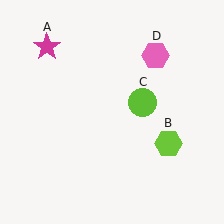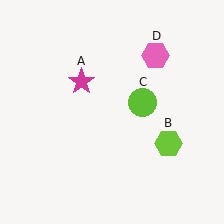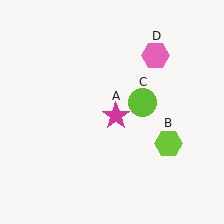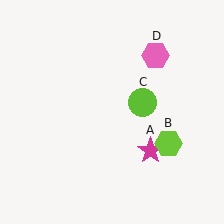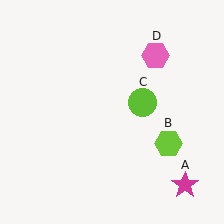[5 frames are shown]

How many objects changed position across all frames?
1 object changed position: magenta star (object A).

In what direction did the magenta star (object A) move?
The magenta star (object A) moved down and to the right.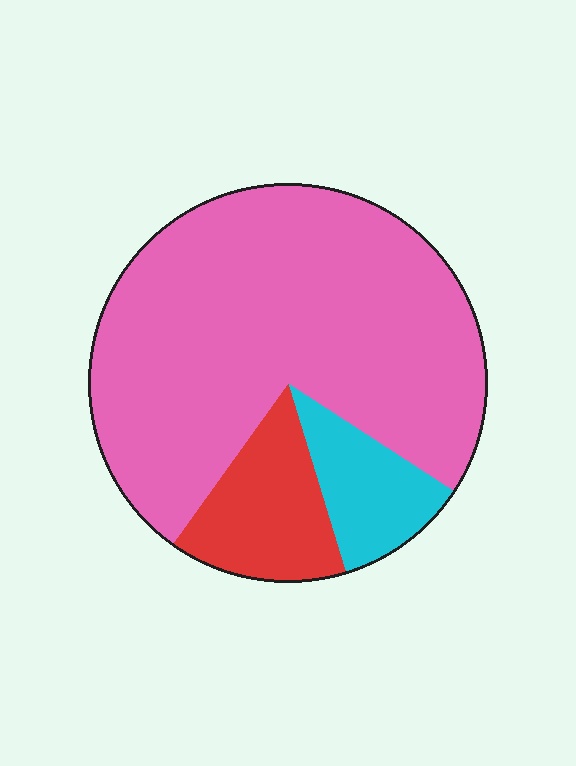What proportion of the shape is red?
Red covers about 15% of the shape.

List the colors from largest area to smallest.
From largest to smallest: pink, red, cyan.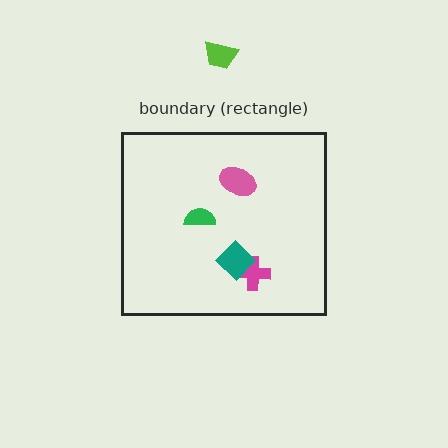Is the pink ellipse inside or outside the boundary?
Inside.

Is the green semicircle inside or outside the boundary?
Inside.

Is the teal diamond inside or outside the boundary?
Inside.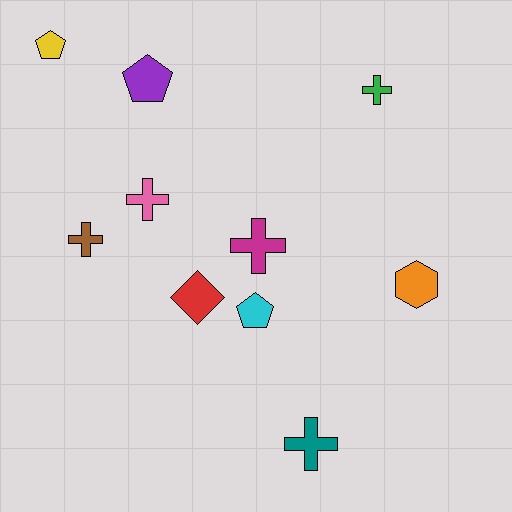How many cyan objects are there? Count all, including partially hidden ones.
There is 1 cyan object.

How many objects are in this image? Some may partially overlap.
There are 10 objects.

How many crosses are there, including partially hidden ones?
There are 5 crosses.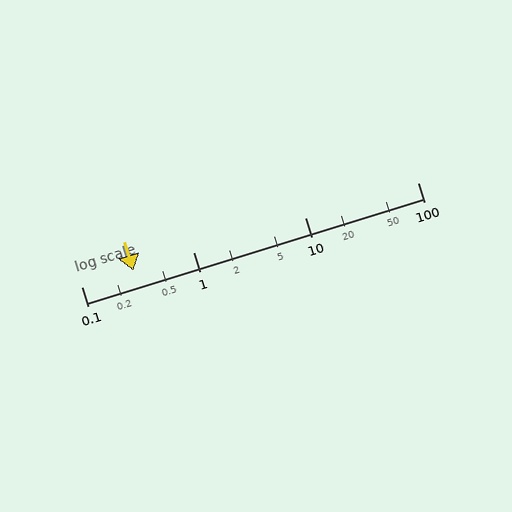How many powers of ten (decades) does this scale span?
The scale spans 3 decades, from 0.1 to 100.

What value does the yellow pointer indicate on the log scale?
The pointer indicates approximately 0.29.